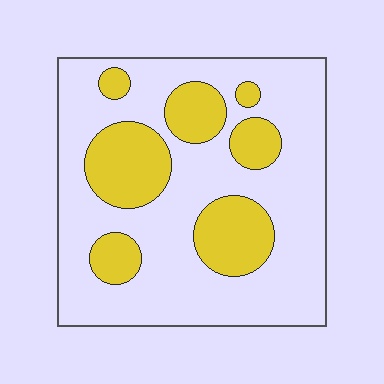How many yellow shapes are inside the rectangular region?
7.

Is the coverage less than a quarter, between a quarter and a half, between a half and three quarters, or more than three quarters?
Between a quarter and a half.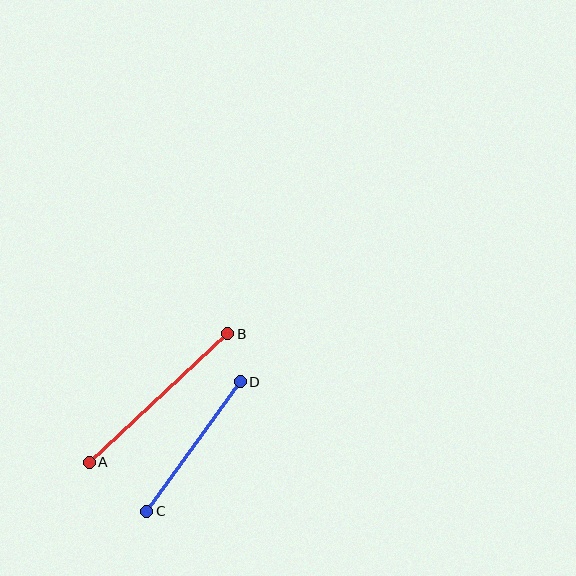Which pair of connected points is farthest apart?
Points A and B are farthest apart.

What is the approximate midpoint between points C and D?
The midpoint is at approximately (194, 447) pixels.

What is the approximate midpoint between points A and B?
The midpoint is at approximately (159, 398) pixels.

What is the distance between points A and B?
The distance is approximately 189 pixels.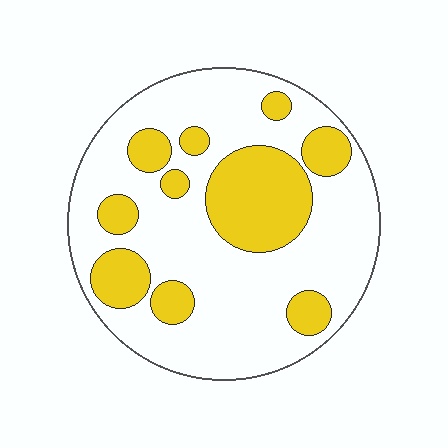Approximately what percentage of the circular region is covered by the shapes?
Approximately 30%.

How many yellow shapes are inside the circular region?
10.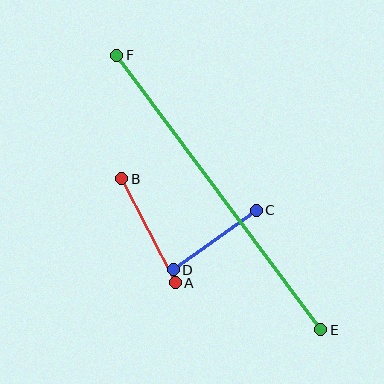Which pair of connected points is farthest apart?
Points E and F are farthest apart.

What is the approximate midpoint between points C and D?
The midpoint is at approximately (215, 240) pixels.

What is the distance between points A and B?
The distance is approximately 117 pixels.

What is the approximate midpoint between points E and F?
The midpoint is at approximately (219, 192) pixels.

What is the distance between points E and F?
The distance is approximately 342 pixels.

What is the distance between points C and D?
The distance is approximately 102 pixels.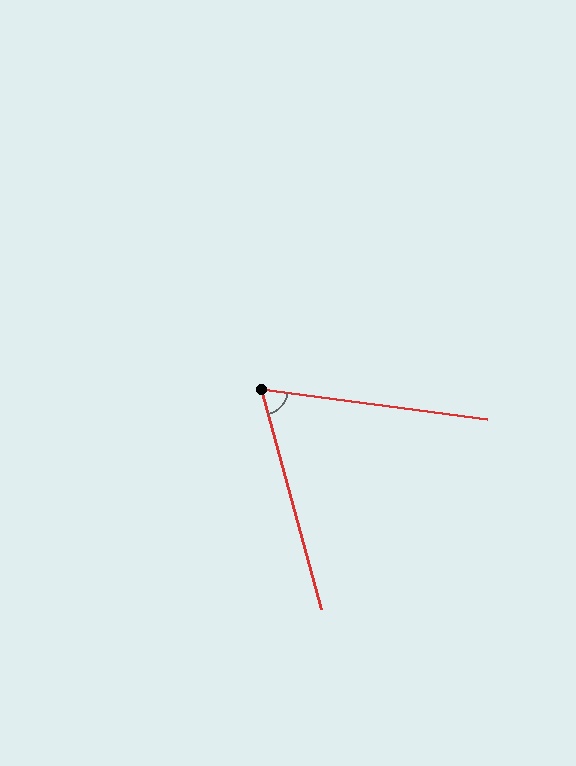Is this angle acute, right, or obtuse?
It is acute.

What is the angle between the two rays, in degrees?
Approximately 67 degrees.